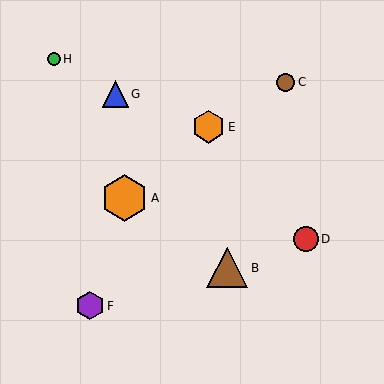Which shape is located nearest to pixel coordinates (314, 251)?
The red circle (labeled D) at (306, 239) is nearest to that location.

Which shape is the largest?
The orange hexagon (labeled A) is the largest.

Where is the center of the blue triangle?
The center of the blue triangle is at (115, 94).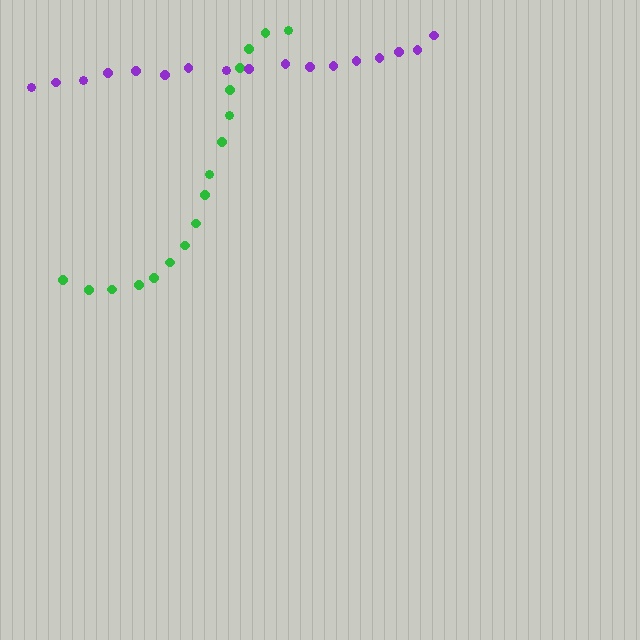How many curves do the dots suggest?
There are 2 distinct paths.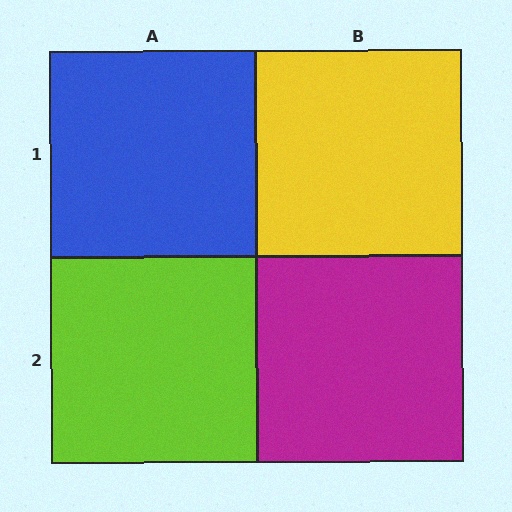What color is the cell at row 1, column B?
Yellow.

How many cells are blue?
1 cell is blue.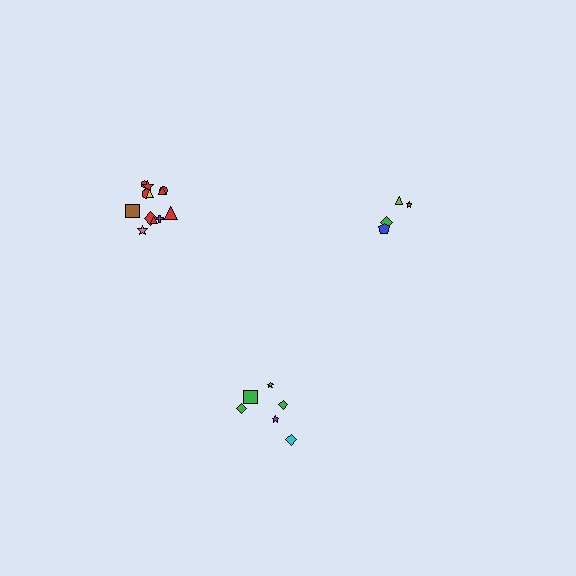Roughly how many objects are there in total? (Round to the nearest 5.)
Roughly 20 objects in total.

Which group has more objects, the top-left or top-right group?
The top-left group.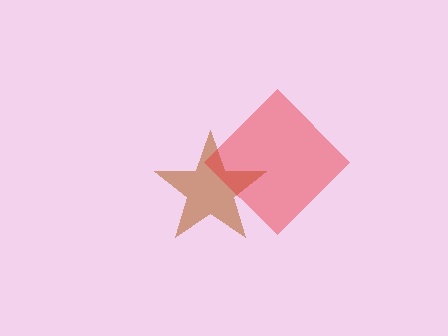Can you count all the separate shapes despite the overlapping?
Yes, there are 2 separate shapes.